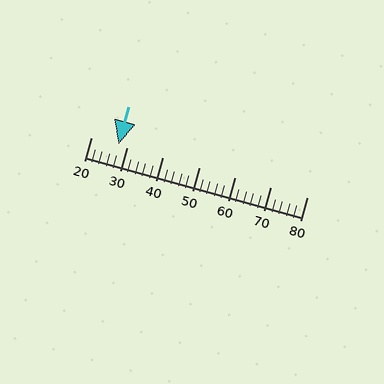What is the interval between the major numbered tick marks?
The major tick marks are spaced 10 units apart.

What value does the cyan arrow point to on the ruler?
The cyan arrow points to approximately 28.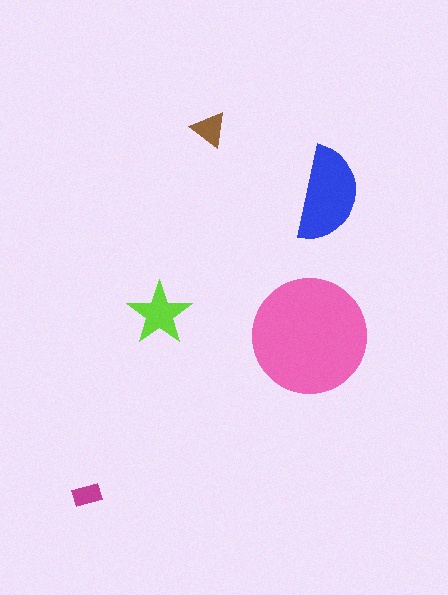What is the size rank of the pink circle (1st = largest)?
1st.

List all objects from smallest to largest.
The magenta rectangle, the brown triangle, the lime star, the blue semicircle, the pink circle.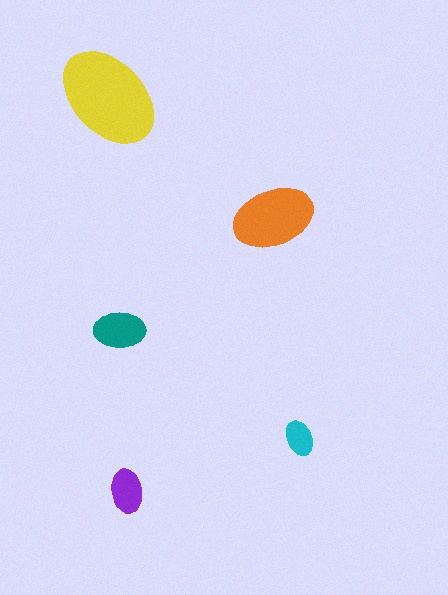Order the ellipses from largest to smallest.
the yellow one, the orange one, the teal one, the purple one, the cyan one.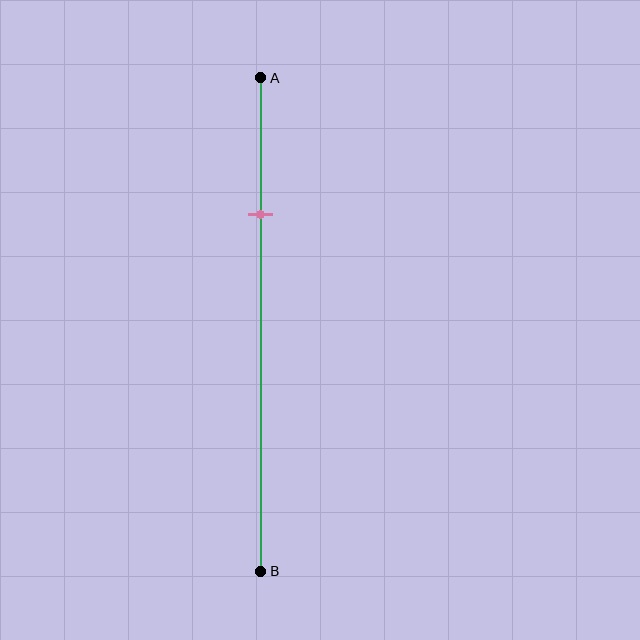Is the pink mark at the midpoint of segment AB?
No, the mark is at about 30% from A, not at the 50% midpoint.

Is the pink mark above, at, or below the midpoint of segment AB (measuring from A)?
The pink mark is above the midpoint of segment AB.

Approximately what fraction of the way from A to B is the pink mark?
The pink mark is approximately 30% of the way from A to B.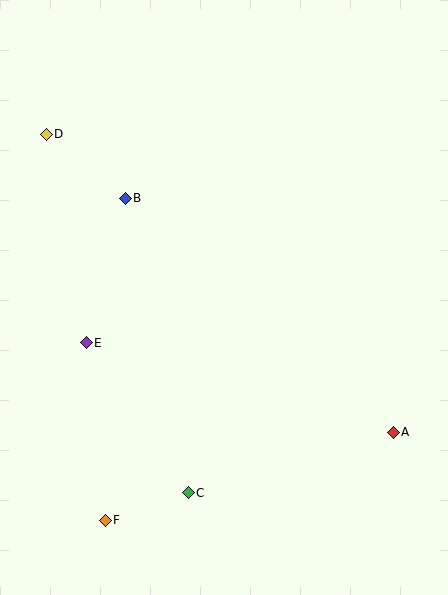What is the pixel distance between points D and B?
The distance between D and B is 102 pixels.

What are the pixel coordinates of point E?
Point E is at (86, 343).